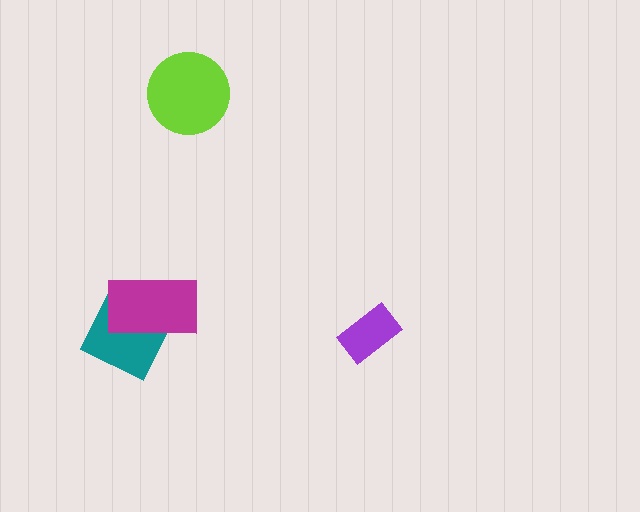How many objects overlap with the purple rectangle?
0 objects overlap with the purple rectangle.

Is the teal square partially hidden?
Yes, it is partially covered by another shape.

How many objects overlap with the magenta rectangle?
1 object overlaps with the magenta rectangle.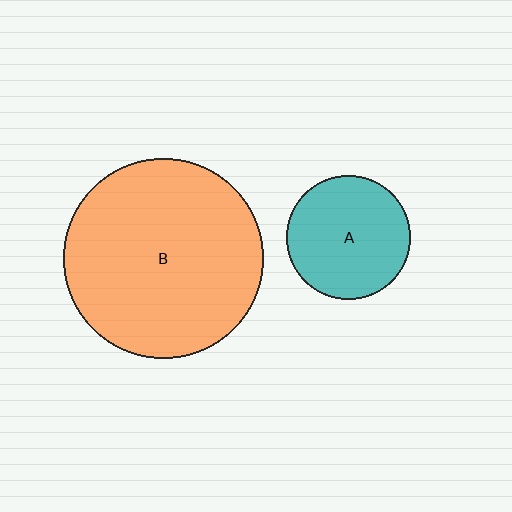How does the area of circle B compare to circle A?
Approximately 2.6 times.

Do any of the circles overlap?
No, none of the circles overlap.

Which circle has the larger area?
Circle B (orange).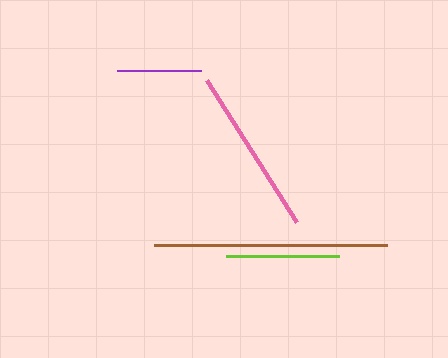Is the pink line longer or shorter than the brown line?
The brown line is longer than the pink line.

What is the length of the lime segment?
The lime segment is approximately 113 pixels long.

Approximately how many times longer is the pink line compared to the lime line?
The pink line is approximately 1.5 times the length of the lime line.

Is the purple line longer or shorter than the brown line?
The brown line is longer than the purple line.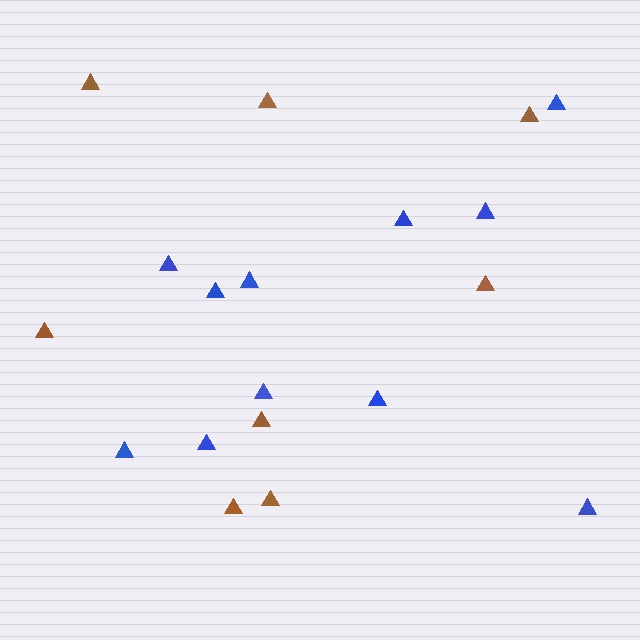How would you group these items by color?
There are 2 groups: one group of brown triangles (8) and one group of blue triangles (11).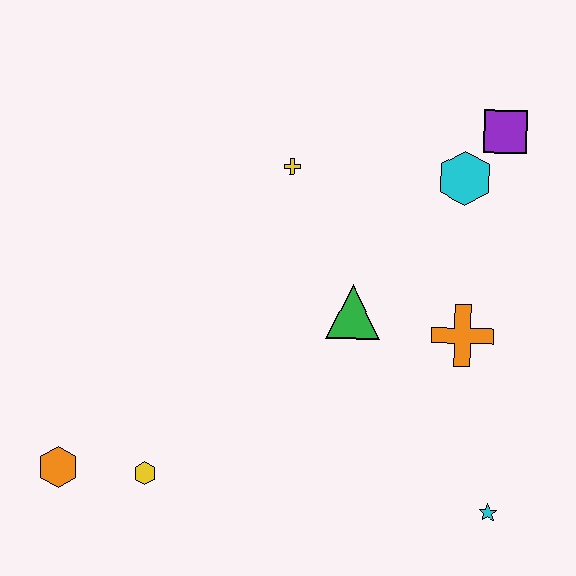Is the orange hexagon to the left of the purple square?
Yes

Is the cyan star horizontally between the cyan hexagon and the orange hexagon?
No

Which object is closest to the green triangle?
The orange cross is closest to the green triangle.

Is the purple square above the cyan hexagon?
Yes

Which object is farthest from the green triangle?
The orange hexagon is farthest from the green triangle.